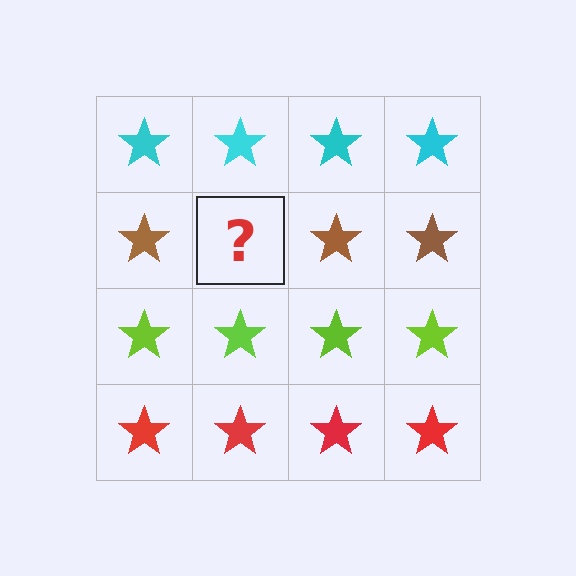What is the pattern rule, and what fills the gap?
The rule is that each row has a consistent color. The gap should be filled with a brown star.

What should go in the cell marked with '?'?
The missing cell should contain a brown star.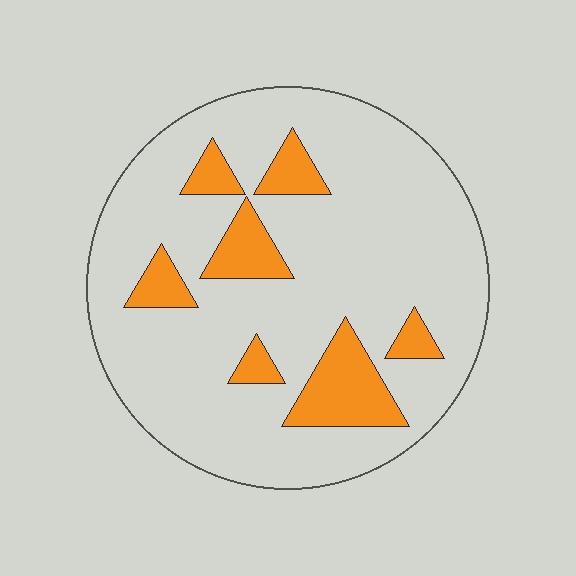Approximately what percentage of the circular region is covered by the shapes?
Approximately 15%.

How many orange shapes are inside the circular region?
7.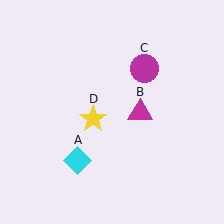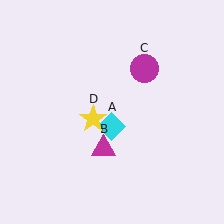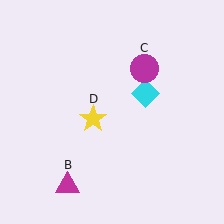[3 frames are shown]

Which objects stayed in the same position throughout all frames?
Magenta circle (object C) and yellow star (object D) remained stationary.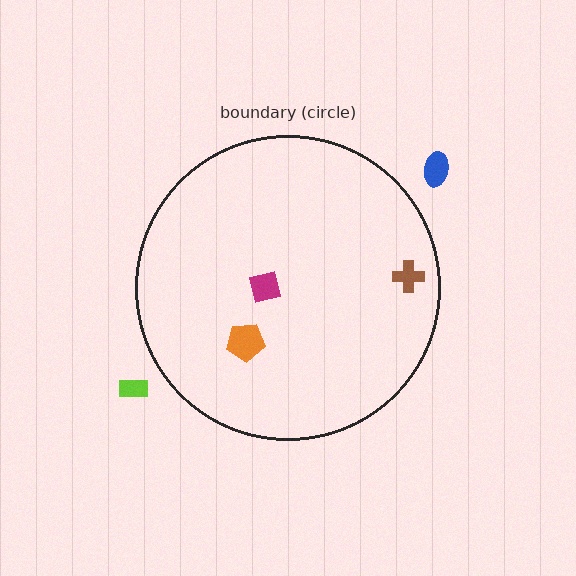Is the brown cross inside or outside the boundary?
Inside.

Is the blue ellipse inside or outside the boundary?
Outside.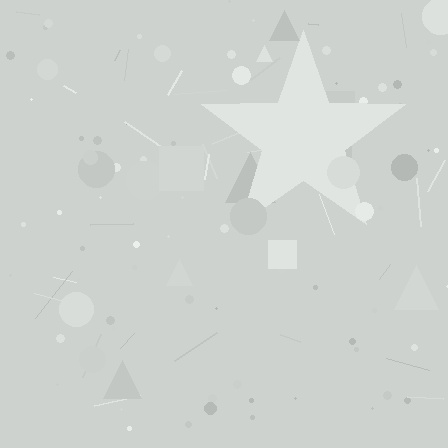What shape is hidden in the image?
A star is hidden in the image.